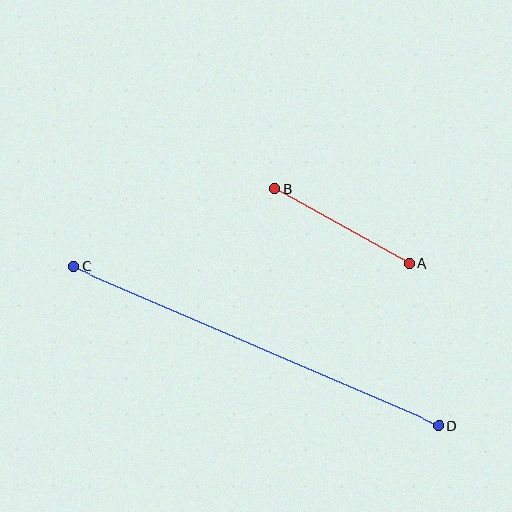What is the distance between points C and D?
The distance is approximately 398 pixels.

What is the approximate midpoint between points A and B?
The midpoint is at approximately (342, 226) pixels.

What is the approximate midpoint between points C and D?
The midpoint is at approximately (256, 346) pixels.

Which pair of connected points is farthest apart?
Points C and D are farthest apart.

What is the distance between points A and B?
The distance is approximately 154 pixels.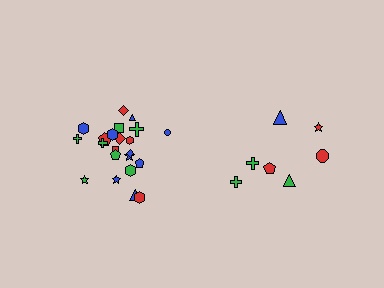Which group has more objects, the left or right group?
The left group.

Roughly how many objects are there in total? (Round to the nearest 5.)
Roughly 30 objects in total.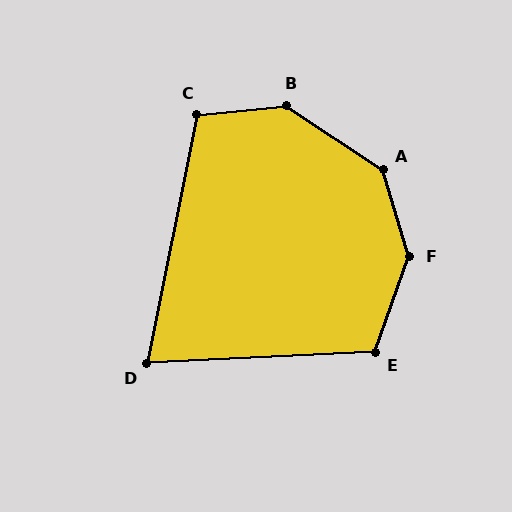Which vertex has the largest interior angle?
F, at approximately 143 degrees.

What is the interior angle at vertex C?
Approximately 107 degrees (obtuse).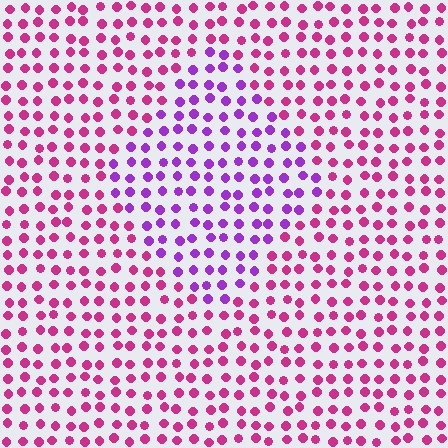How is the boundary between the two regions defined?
The boundary is defined purely by a slight shift in hue (about 44 degrees). Spacing, size, and orientation are identical on both sides.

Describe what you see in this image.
The image is filled with small magenta elements in a uniform arrangement. A diamond-shaped region is visible where the elements are tinted to a slightly different hue, forming a subtle color boundary.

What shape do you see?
I see a diamond.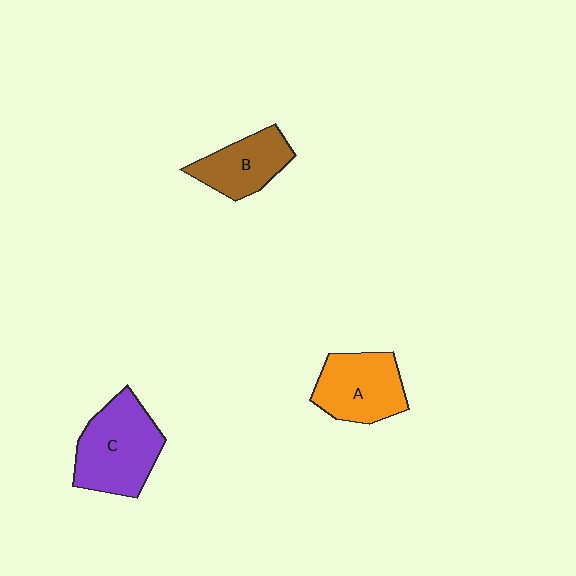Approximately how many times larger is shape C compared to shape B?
Approximately 1.5 times.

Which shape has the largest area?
Shape C (purple).